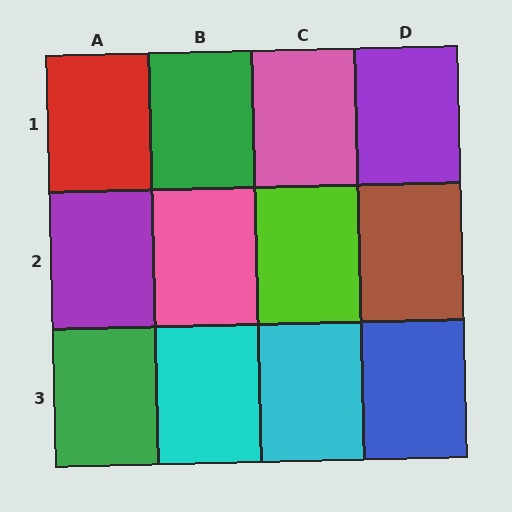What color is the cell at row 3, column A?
Green.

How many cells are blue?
1 cell is blue.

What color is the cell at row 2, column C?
Lime.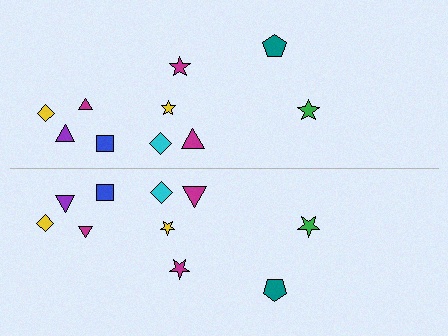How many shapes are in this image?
There are 20 shapes in this image.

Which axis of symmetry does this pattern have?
The pattern has a horizontal axis of symmetry running through the center of the image.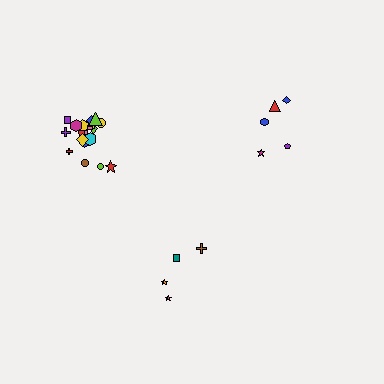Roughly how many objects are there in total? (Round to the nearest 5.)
Roughly 25 objects in total.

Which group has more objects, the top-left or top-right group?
The top-left group.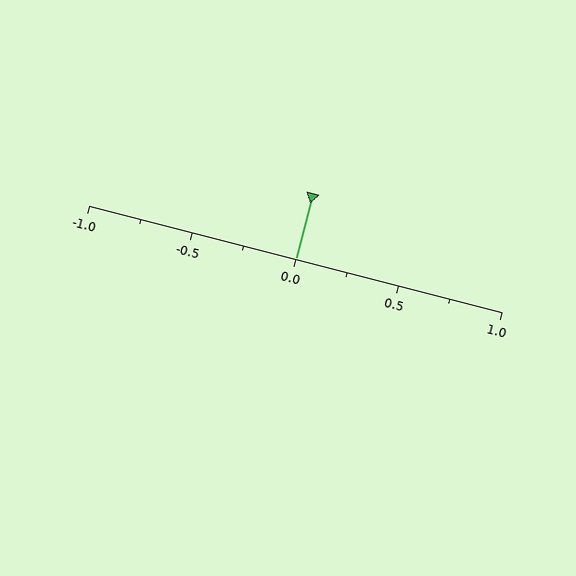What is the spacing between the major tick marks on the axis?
The major ticks are spaced 0.5 apart.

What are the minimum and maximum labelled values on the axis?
The axis runs from -1.0 to 1.0.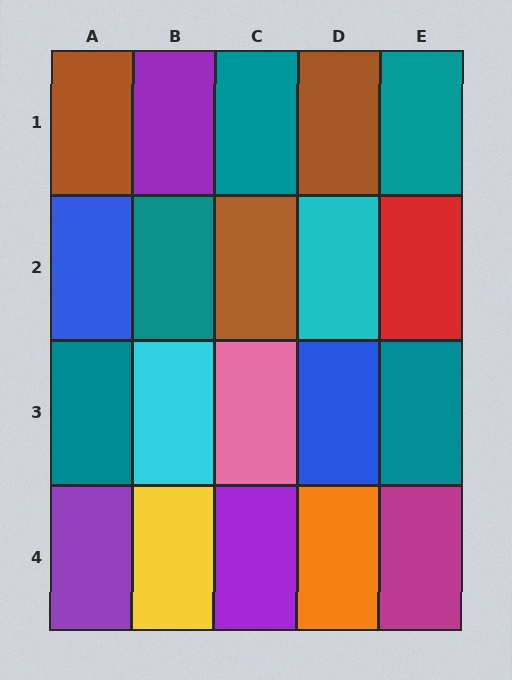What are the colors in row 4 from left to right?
Purple, yellow, purple, orange, magenta.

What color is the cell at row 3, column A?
Teal.